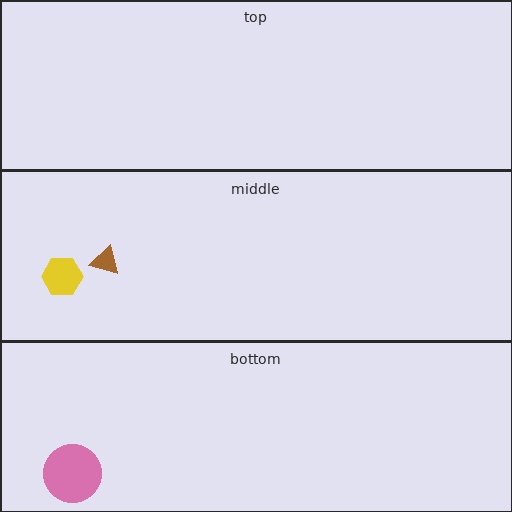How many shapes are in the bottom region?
1.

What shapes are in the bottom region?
The pink circle.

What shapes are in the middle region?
The yellow hexagon, the brown triangle.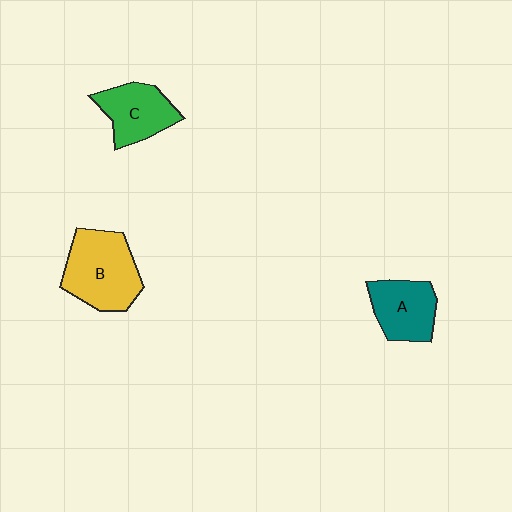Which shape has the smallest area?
Shape A (teal).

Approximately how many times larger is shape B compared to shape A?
Approximately 1.4 times.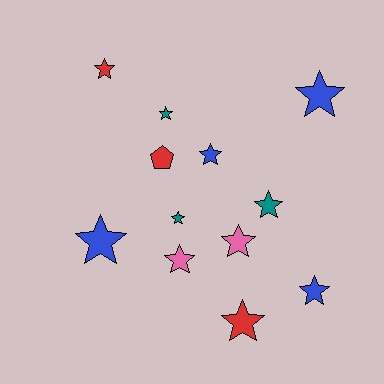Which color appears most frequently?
Blue, with 4 objects.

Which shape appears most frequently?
Star, with 11 objects.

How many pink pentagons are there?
There are no pink pentagons.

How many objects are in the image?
There are 12 objects.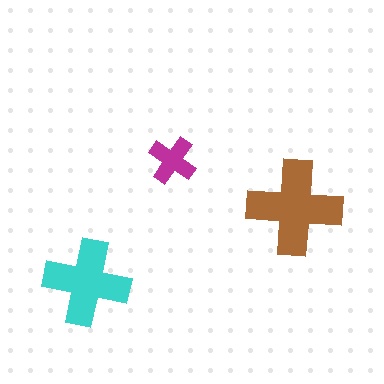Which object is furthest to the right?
The brown cross is rightmost.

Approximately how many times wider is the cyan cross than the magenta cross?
About 2 times wider.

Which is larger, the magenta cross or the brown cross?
The brown one.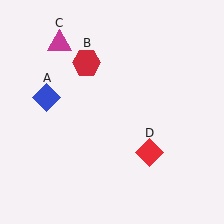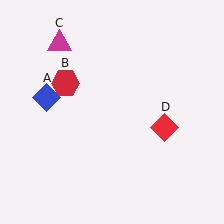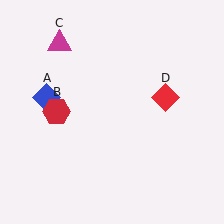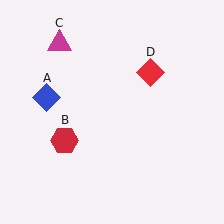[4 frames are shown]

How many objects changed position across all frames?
2 objects changed position: red hexagon (object B), red diamond (object D).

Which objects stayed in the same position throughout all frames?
Blue diamond (object A) and magenta triangle (object C) remained stationary.